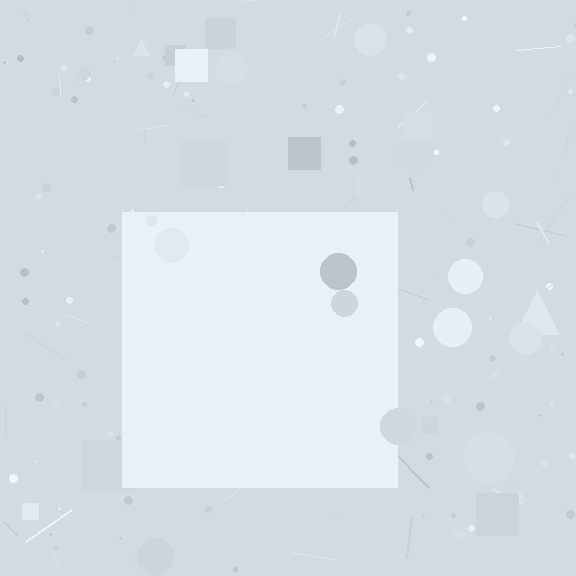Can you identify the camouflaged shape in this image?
The camouflaged shape is a square.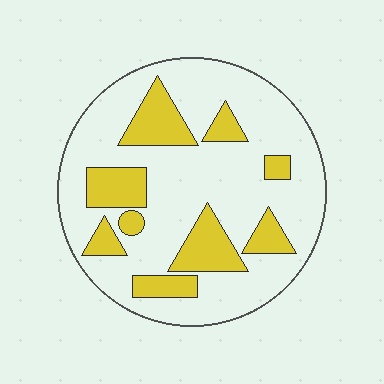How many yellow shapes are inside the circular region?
9.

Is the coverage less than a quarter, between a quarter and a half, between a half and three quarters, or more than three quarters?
Between a quarter and a half.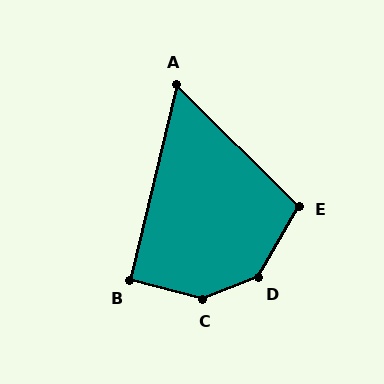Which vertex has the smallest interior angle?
A, at approximately 59 degrees.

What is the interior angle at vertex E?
Approximately 105 degrees (obtuse).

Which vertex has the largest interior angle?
C, at approximately 144 degrees.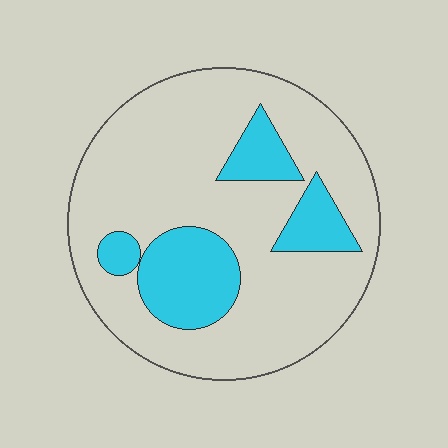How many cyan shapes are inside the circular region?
4.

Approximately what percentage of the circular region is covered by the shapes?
Approximately 20%.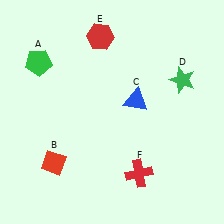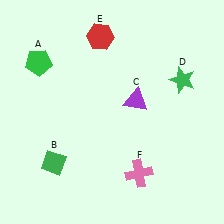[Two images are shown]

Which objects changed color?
B changed from red to green. C changed from blue to purple. F changed from red to pink.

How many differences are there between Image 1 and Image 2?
There are 3 differences between the two images.